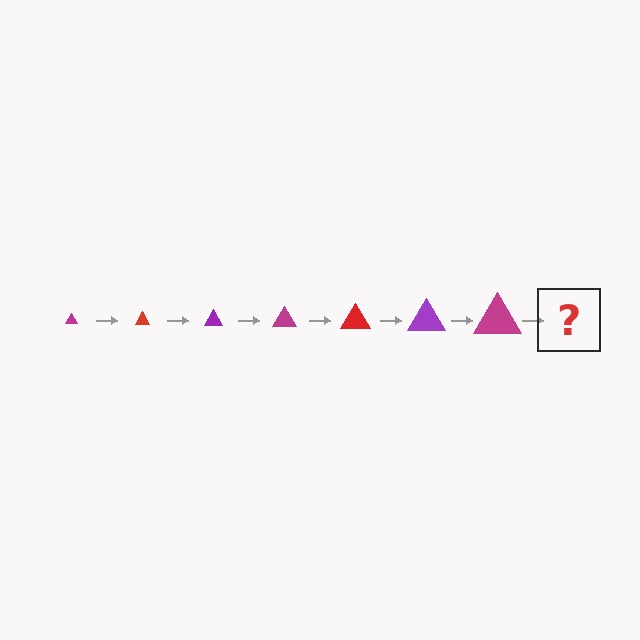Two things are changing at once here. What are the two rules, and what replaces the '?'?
The two rules are that the triangle grows larger each step and the color cycles through magenta, red, and purple. The '?' should be a red triangle, larger than the previous one.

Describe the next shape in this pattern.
It should be a red triangle, larger than the previous one.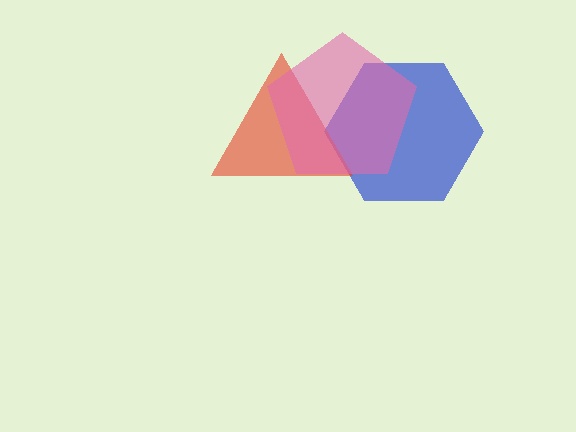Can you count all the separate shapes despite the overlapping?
Yes, there are 3 separate shapes.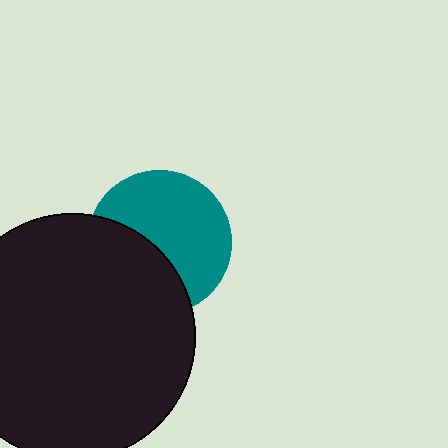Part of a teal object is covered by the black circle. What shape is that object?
It is a circle.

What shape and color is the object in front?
The object in front is a black circle.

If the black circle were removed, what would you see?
You would see the complete teal circle.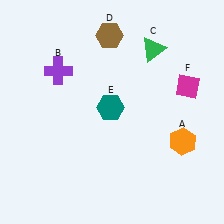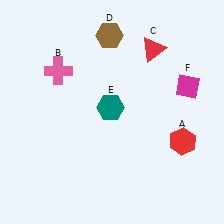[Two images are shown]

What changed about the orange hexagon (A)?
In Image 1, A is orange. In Image 2, it changed to red.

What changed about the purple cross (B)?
In Image 1, B is purple. In Image 2, it changed to pink.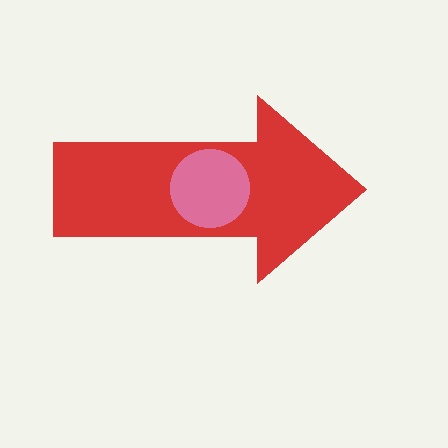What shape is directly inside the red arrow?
The pink circle.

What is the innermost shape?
The pink circle.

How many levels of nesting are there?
2.